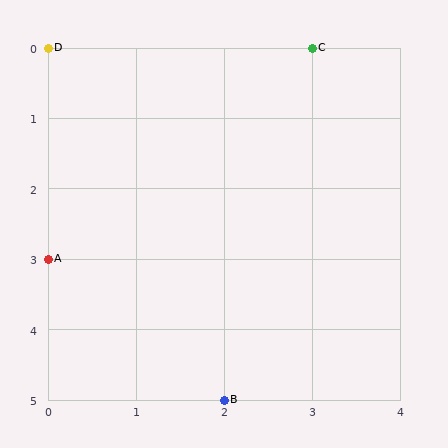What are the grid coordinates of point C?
Point C is at grid coordinates (3, 0).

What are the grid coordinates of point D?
Point D is at grid coordinates (0, 0).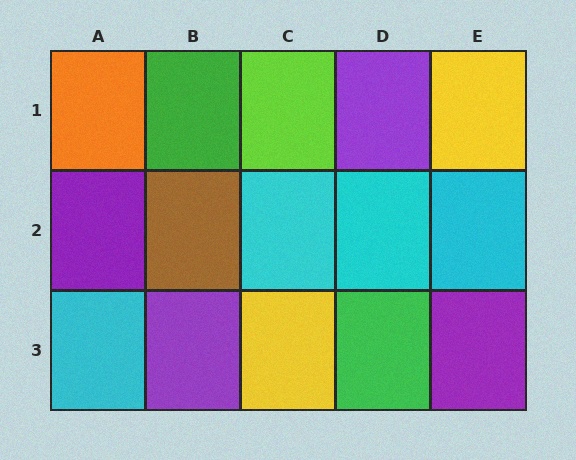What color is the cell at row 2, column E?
Cyan.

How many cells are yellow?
2 cells are yellow.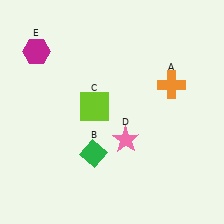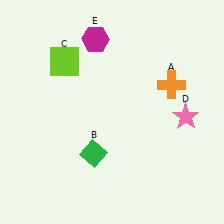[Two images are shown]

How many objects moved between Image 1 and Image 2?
3 objects moved between the two images.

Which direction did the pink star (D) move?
The pink star (D) moved right.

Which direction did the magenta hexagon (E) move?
The magenta hexagon (E) moved right.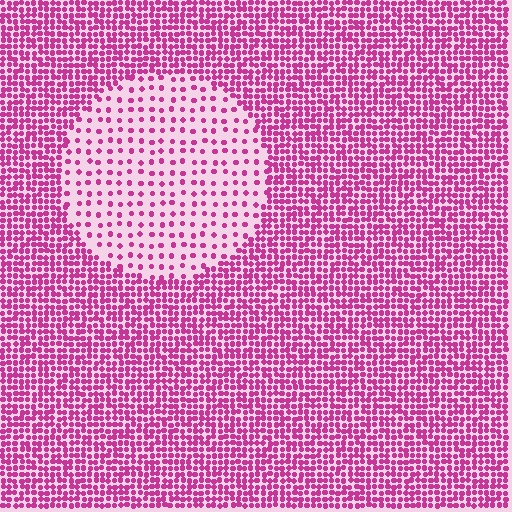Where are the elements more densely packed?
The elements are more densely packed outside the circle boundary.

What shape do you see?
I see a circle.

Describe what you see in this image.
The image contains small magenta elements arranged at two different densities. A circle-shaped region is visible where the elements are less densely packed than the surrounding area.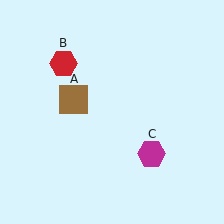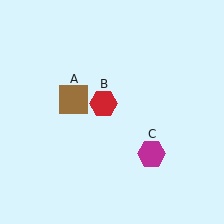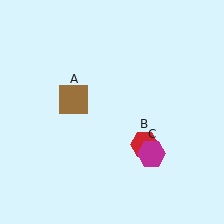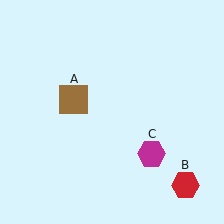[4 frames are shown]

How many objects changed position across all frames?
1 object changed position: red hexagon (object B).